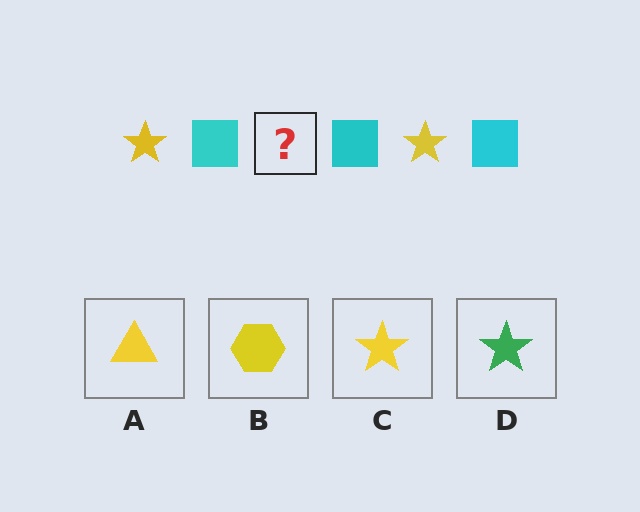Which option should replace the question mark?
Option C.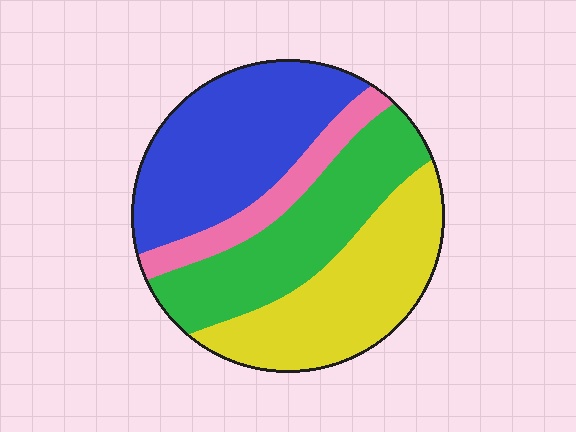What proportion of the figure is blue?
Blue covers about 35% of the figure.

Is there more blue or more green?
Blue.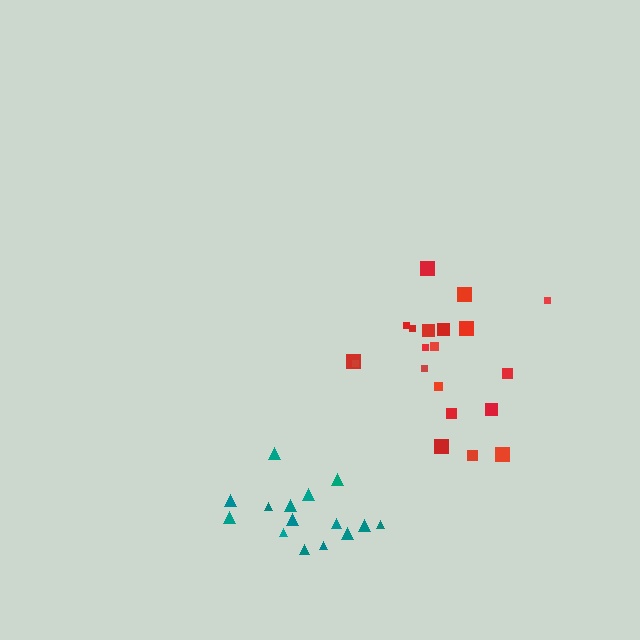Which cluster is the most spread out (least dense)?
Red.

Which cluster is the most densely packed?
Teal.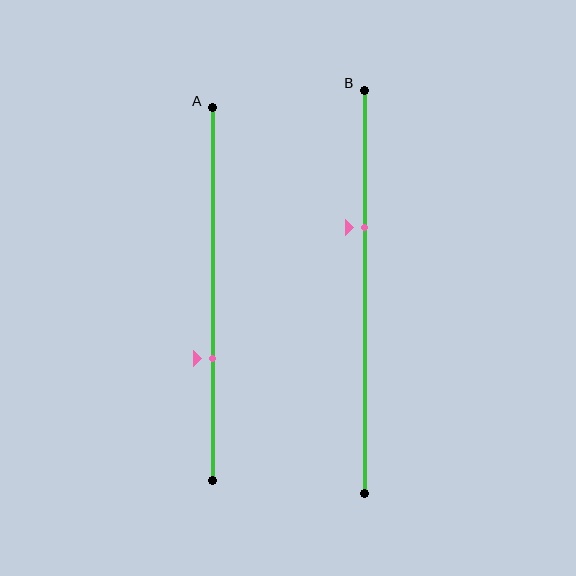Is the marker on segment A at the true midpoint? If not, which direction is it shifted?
No, the marker on segment A is shifted downward by about 17% of the segment length.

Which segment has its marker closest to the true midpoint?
Segment B has its marker closest to the true midpoint.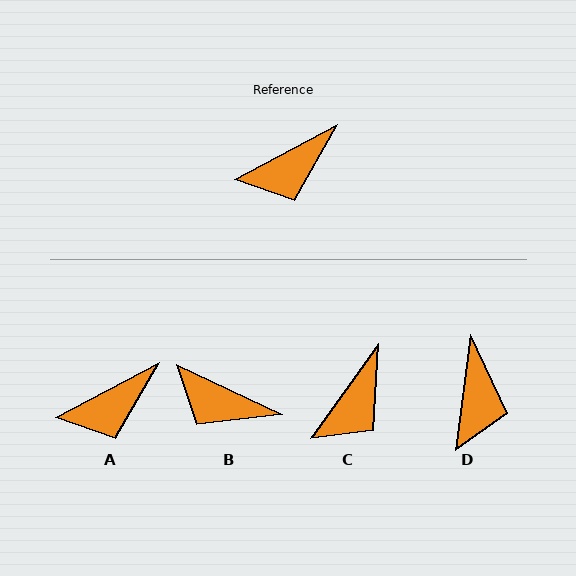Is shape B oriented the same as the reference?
No, it is off by about 53 degrees.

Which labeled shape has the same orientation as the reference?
A.